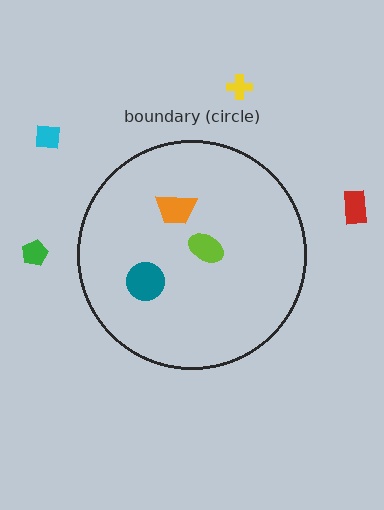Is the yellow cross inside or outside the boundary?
Outside.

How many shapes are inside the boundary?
3 inside, 4 outside.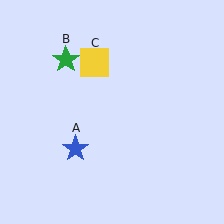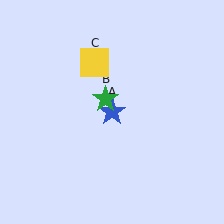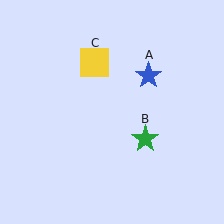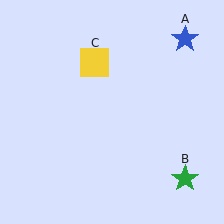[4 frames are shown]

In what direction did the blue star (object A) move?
The blue star (object A) moved up and to the right.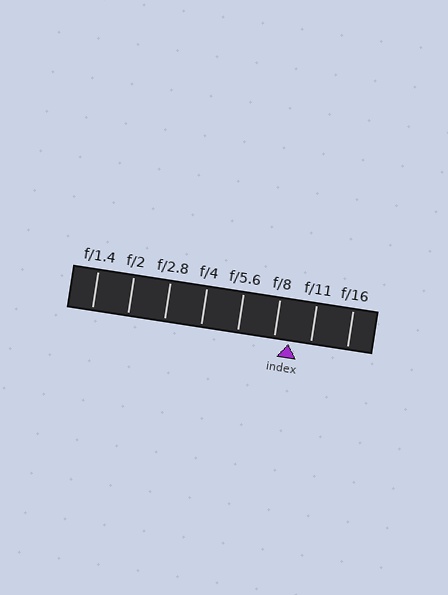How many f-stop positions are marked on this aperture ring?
There are 8 f-stop positions marked.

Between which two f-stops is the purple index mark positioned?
The index mark is between f/8 and f/11.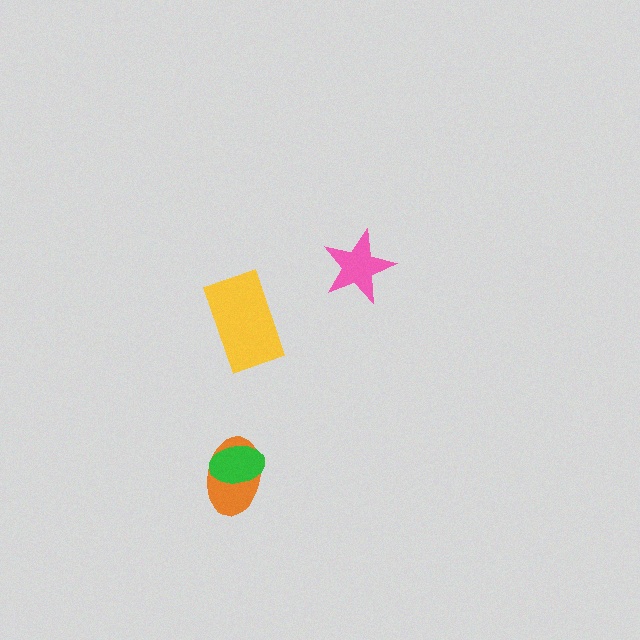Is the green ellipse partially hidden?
No, no other shape covers it.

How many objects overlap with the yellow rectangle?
0 objects overlap with the yellow rectangle.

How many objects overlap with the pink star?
0 objects overlap with the pink star.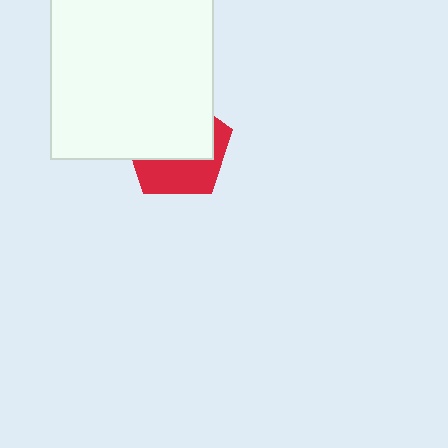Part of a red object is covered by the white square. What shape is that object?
It is a pentagon.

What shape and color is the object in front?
The object in front is a white square.